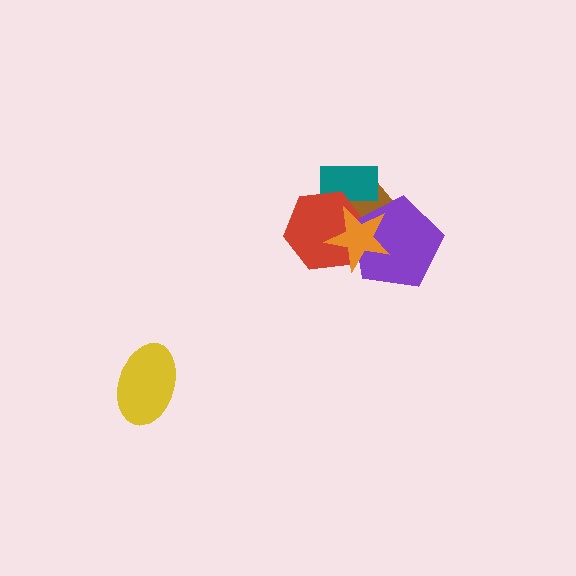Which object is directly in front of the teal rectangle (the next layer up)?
The red hexagon is directly in front of the teal rectangle.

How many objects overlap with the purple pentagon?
3 objects overlap with the purple pentagon.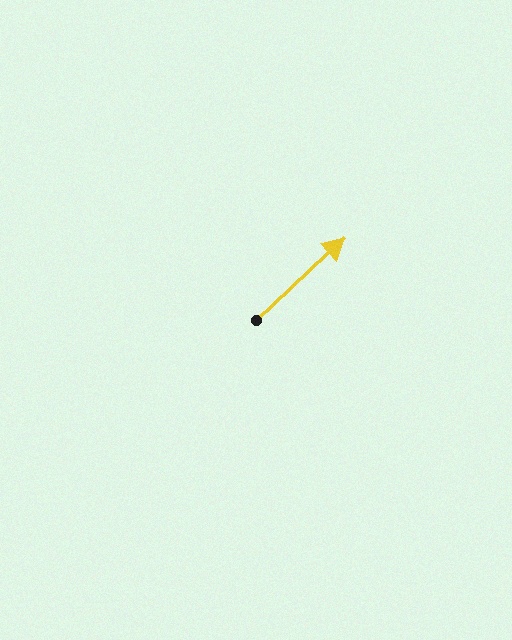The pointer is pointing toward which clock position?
Roughly 2 o'clock.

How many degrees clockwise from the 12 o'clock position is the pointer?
Approximately 47 degrees.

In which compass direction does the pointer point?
Northeast.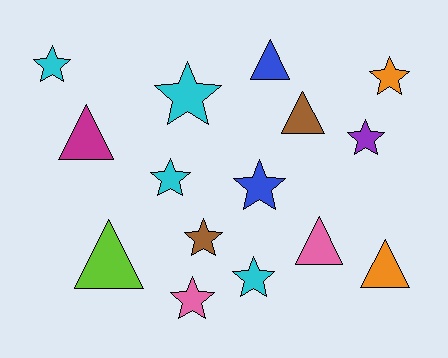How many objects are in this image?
There are 15 objects.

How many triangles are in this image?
There are 6 triangles.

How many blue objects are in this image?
There are 2 blue objects.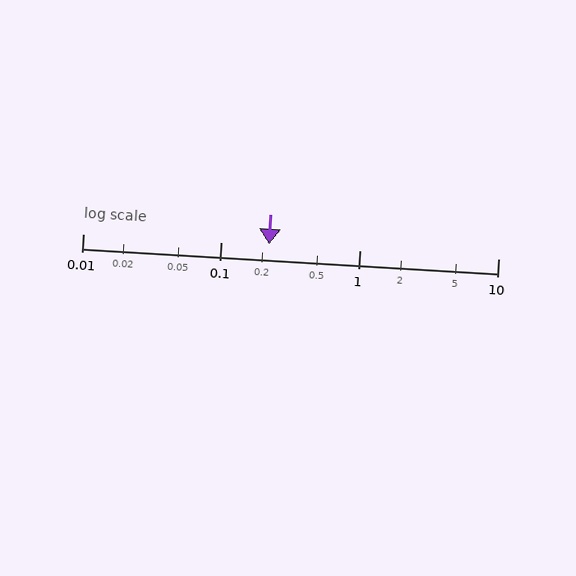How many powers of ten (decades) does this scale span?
The scale spans 3 decades, from 0.01 to 10.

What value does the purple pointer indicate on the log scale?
The pointer indicates approximately 0.22.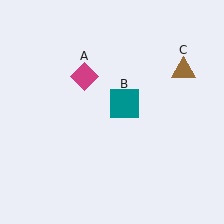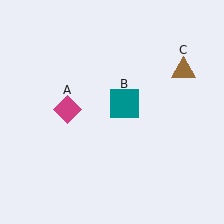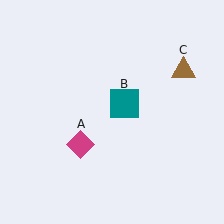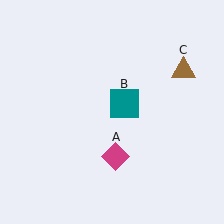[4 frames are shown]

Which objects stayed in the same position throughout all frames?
Teal square (object B) and brown triangle (object C) remained stationary.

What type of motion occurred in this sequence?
The magenta diamond (object A) rotated counterclockwise around the center of the scene.